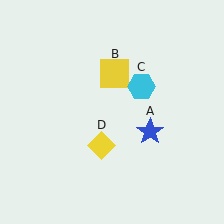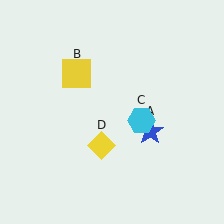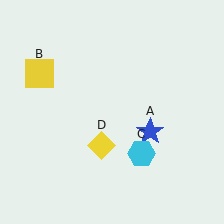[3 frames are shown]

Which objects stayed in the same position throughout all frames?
Blue star (object A) and yellow diamond (object D) remained stationary.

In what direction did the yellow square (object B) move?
The yellow square (object B) moved left.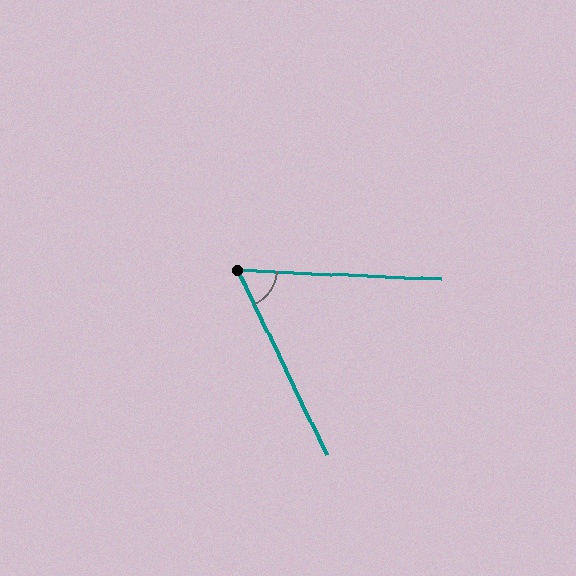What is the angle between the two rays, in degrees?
Approximately 62 degrees.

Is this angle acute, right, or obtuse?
It is acute.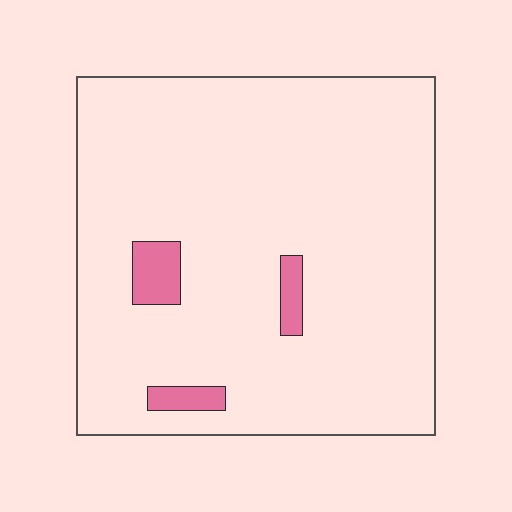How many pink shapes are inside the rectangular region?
3.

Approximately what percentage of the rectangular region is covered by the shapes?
Approximately 5%.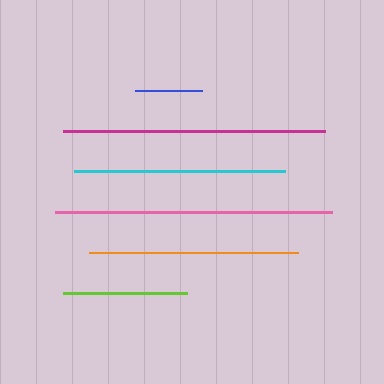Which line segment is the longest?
The pink line is the longest at approximately 277 pixels.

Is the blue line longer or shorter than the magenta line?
The magenta line is longer than the blue line.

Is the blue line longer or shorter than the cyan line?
The cyan line is longer than the blue line.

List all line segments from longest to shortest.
From longest to shortest: pink, magenta, cyan, orange, lime, blue.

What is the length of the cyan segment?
The cyan segment is approximately 210 pixels long.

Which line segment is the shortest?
The blue line is the shortest at approximately 67 pixels.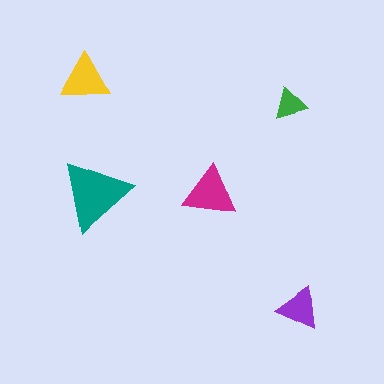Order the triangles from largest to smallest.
the teal one, the magenta one, the yellow one, the purple one, the green one.